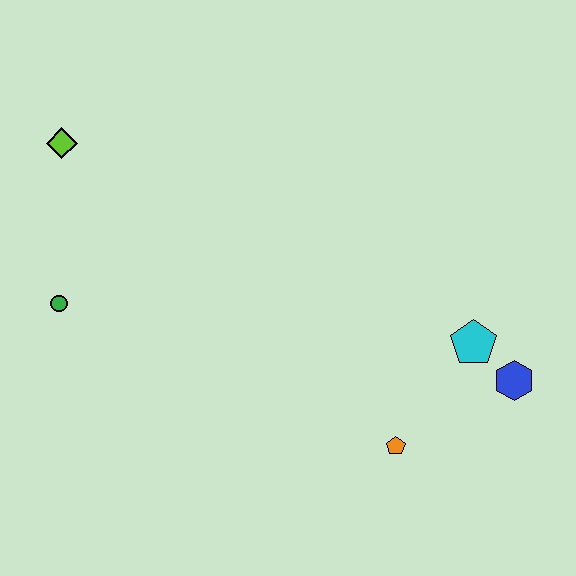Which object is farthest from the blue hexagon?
The lime diamond is farthest from the blue hexagon.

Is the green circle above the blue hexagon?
Yes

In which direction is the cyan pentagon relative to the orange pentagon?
The cyan pentagon is above the orange pentagon.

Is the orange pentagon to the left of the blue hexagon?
Yes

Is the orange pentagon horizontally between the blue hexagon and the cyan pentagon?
No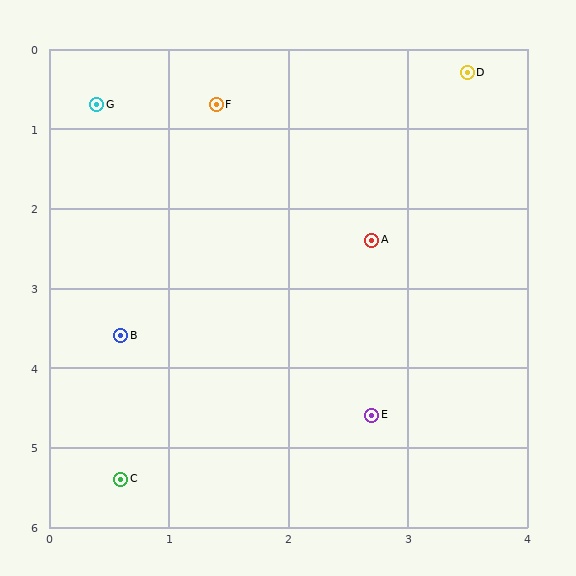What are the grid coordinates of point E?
Point E is at approximately (2.7, 4.6).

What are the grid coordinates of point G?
Point G is at approximately (0.4, 0.7).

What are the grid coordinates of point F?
Point F is at approximately (1.4, 0.7).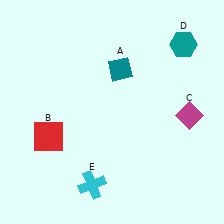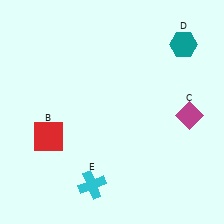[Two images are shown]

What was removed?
The teal diamond (A) was removed in Image 2.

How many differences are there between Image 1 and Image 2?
There is 1 difference between the two images.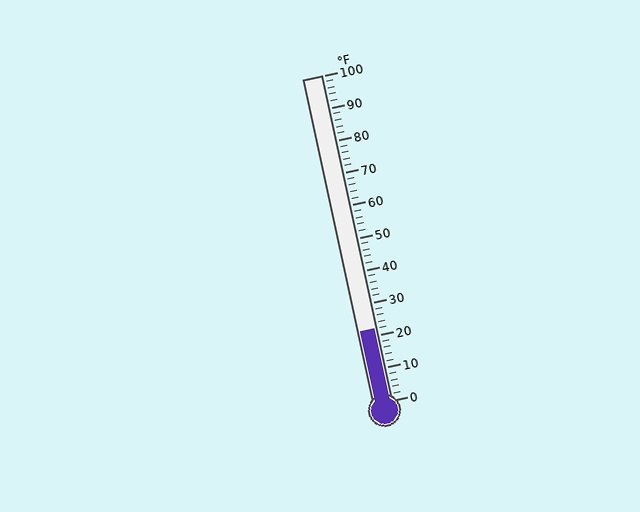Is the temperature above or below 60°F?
The temperature is below 60°F.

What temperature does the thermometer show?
The thermometer shows approximately 22°F.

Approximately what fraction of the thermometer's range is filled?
The thermometer is filled to approximately 20% of its range.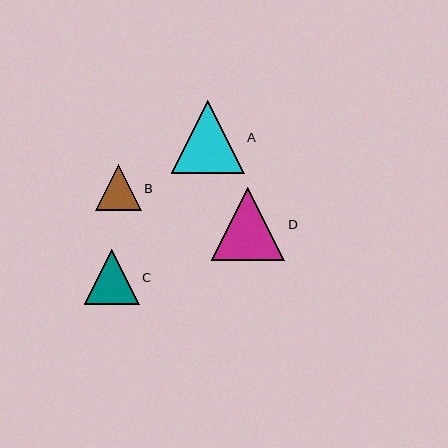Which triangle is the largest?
Triangle A is the largest with a size of approximately 73 pixels.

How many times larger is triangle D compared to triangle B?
Triangle D is approximately 1.6 times the size of triangle B.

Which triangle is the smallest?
Triangle B is the smallest with a size of approximately 46 pixels.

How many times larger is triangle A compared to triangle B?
Triangle A is approximately 1.6 times the size of triangle B.